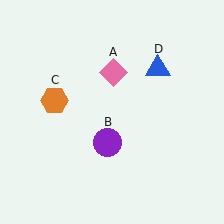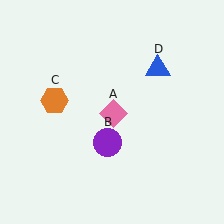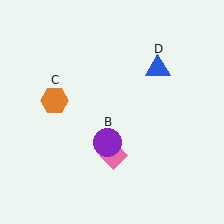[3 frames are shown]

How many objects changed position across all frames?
1 object changed position: pink diamond (object A).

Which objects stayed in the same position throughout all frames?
Purple circle (object B) and orange hexagon (object C) and blue triangle (object D) remained stationary.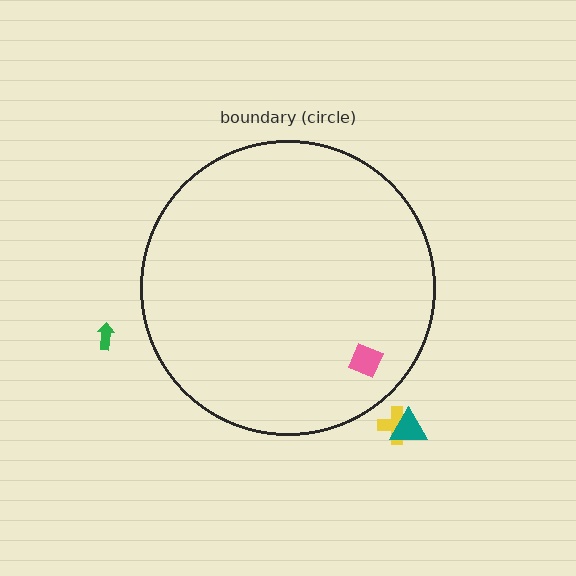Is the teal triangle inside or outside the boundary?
Outside.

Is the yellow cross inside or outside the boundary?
Outside.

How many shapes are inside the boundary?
1 inside, 3 outside.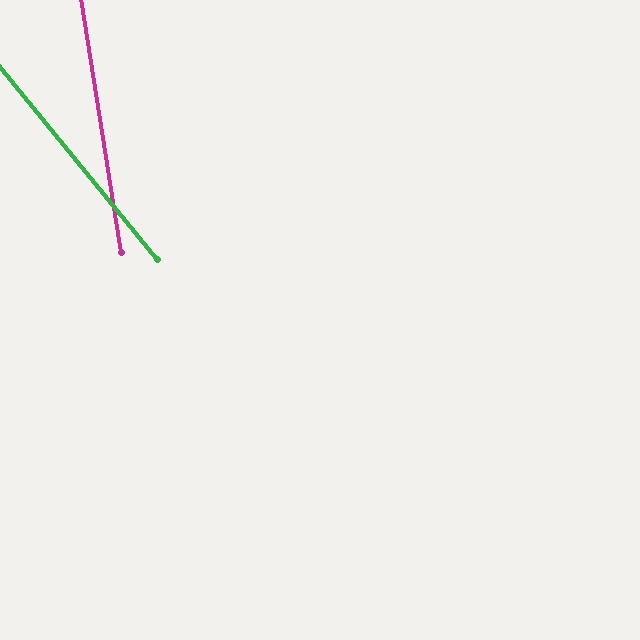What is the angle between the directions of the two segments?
Approximately 30 degrees.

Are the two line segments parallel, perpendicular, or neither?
Neither parallel nor perpendicular — they differ by about 30°.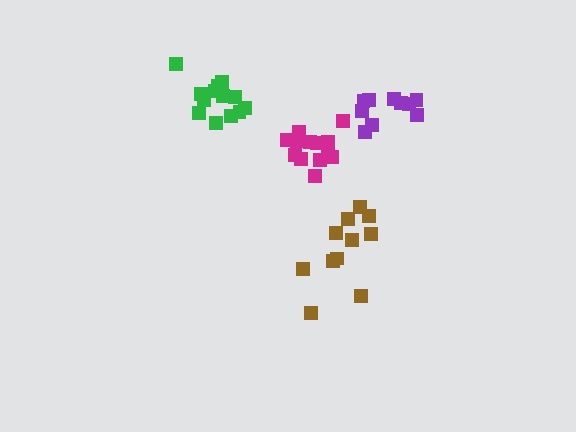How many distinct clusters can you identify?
There are 4 distinct clusters.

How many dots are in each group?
Group 1: 11 dots, Group 2: 10 dots, Group 3: 13 dots, Group 4: 13 dots (47 total).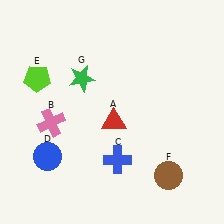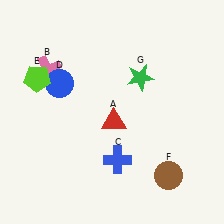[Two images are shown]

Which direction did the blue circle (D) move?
The blue circle (D) moved up.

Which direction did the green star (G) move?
The green star (G) moved right.